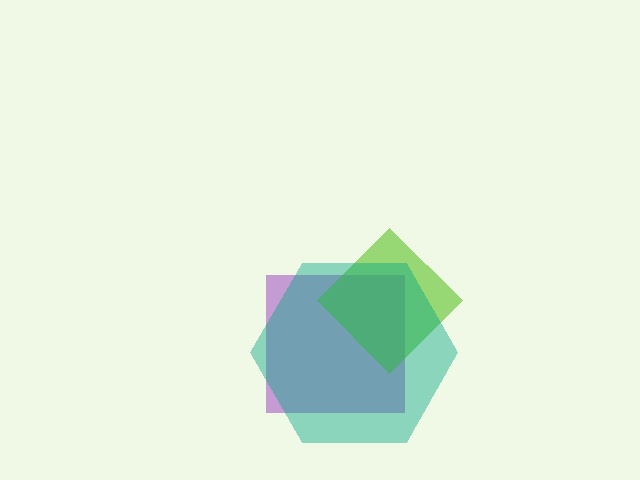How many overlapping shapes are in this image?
There are 3 overlapping shapes in the image.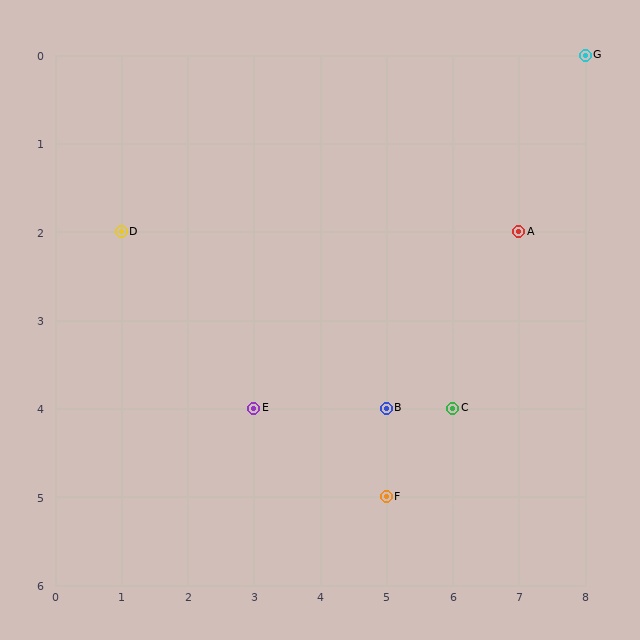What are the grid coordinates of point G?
Point G is at grid coordinates (8, 0).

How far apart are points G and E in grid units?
Points G and E are 5 columns and 4 rows apart (about 6.4 grid units diagonally).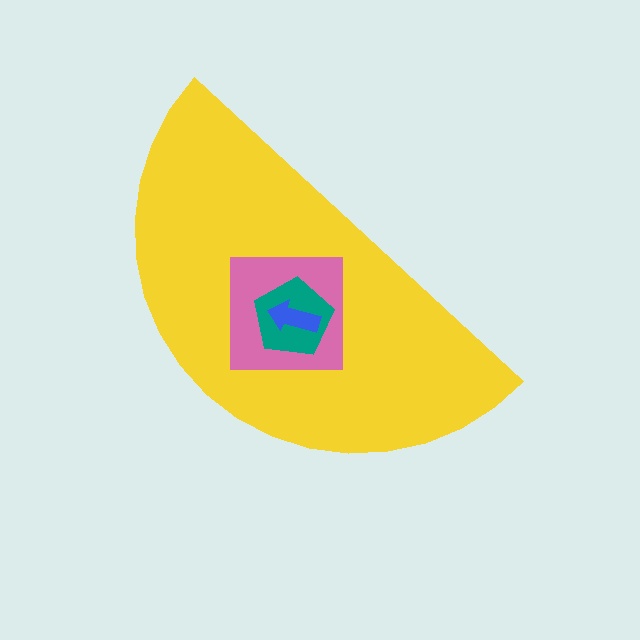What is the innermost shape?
The blue arrow.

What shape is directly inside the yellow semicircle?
The pink square.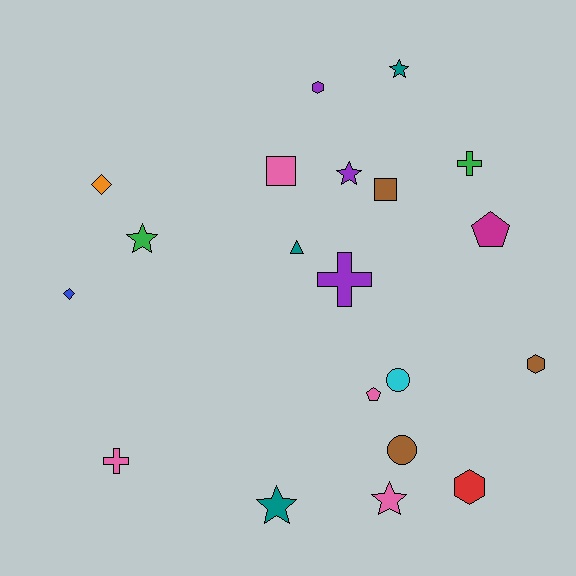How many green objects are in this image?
There are 2 green objects.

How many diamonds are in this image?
There are 2 diamonds.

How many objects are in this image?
There are 20 objects.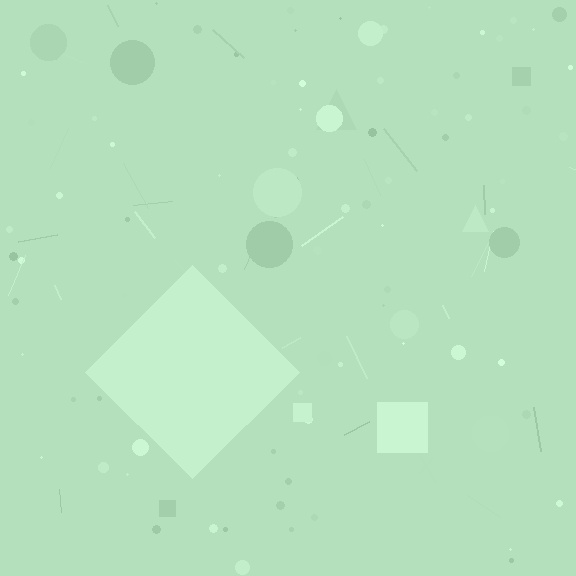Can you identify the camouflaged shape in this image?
The camouflaged shape is a diamond.